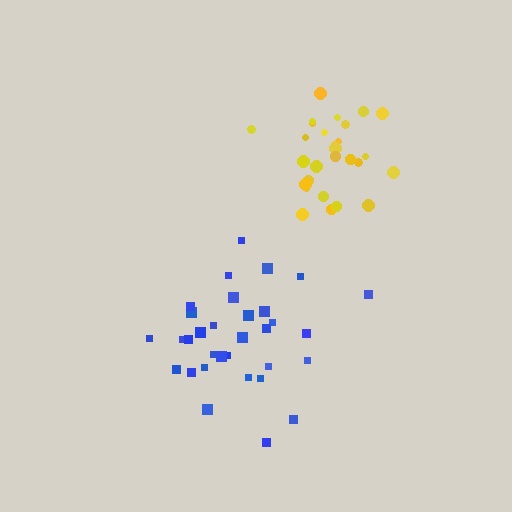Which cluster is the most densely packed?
Yellow.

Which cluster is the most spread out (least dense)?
Blue.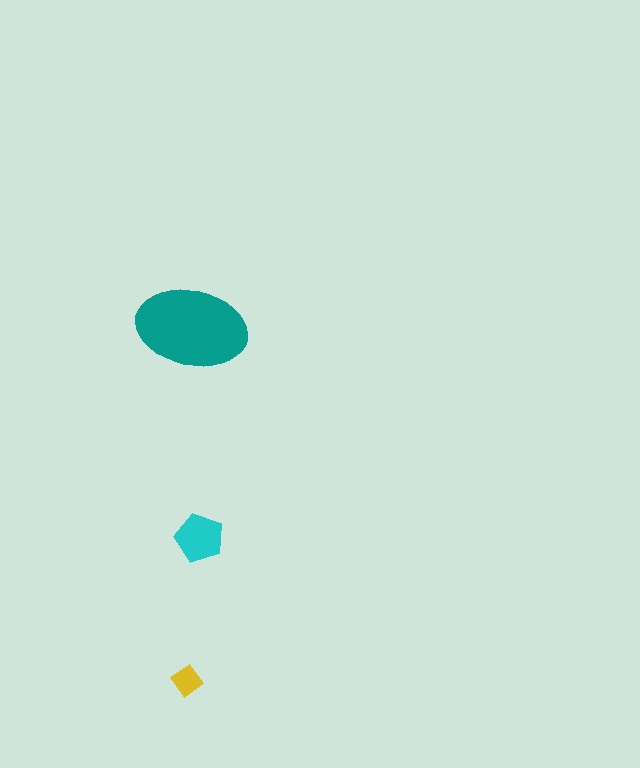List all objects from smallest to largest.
The yellow diamond, the cyan pentagon, the teal ellipse.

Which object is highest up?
The teal ellipse is topmost.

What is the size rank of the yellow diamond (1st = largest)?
3rd.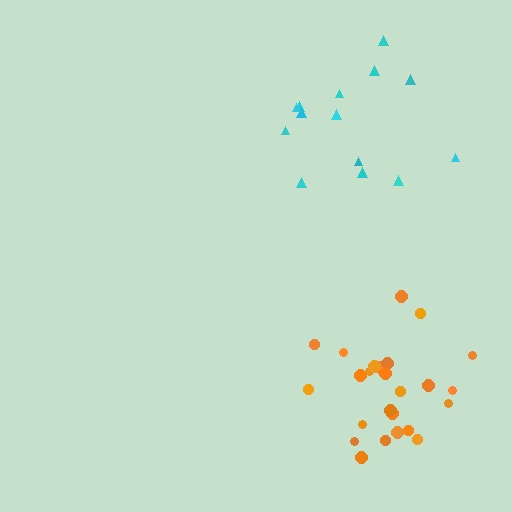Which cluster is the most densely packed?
Orange.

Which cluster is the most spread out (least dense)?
Cyan.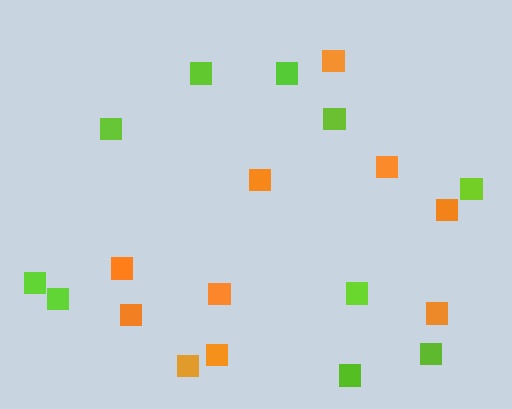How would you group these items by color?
There are 2 groups: one group of orange squares (10) and one group of lime squares (10).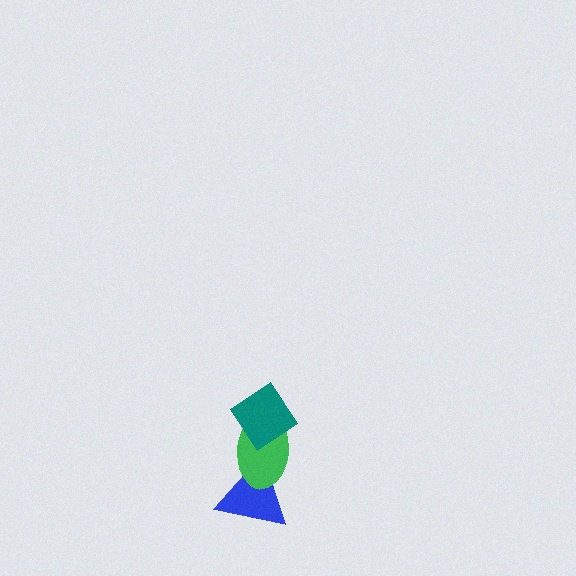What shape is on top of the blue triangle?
The green ellipse is on top of the blue triangle.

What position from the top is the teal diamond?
The teal diamond is 1st from the top.